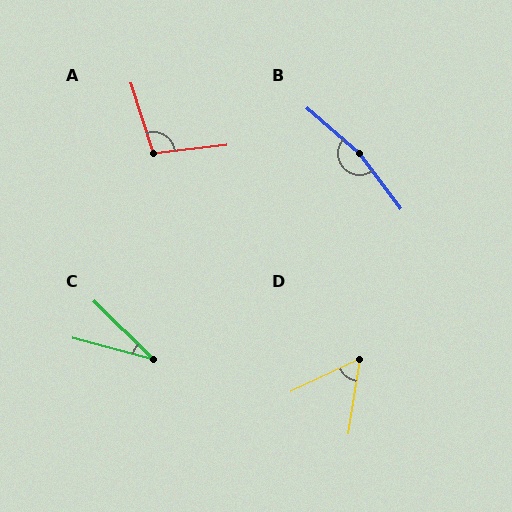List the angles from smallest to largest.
C (29°), D (56°), A (101°), B (168°).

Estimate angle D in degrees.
Approximately 56 degrees.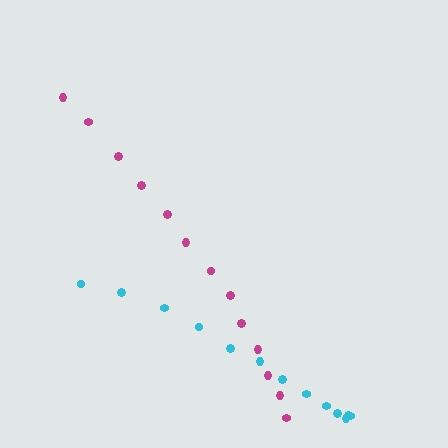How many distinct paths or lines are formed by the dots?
There are 2 distinct paths.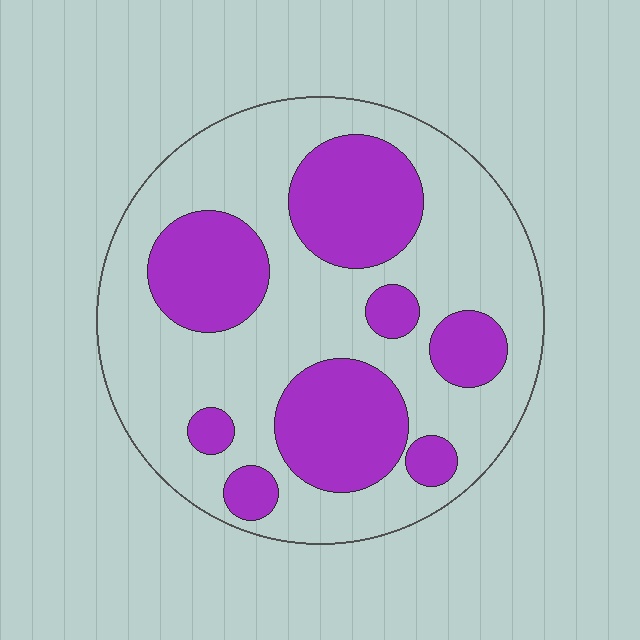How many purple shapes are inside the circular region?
8.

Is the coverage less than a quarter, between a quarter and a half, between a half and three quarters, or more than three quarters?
Between a quarter and a half.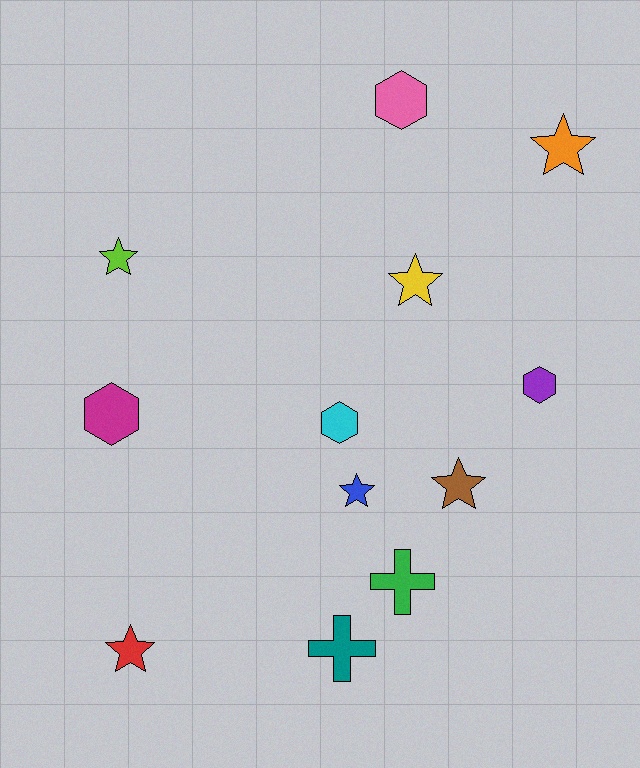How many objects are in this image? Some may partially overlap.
There are 12 objects.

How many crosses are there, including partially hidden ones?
There are 2 crosses.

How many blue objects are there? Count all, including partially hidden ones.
There is 1 blue object.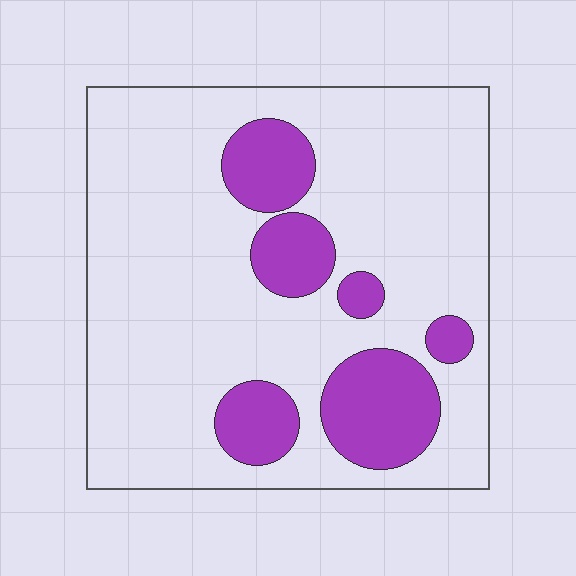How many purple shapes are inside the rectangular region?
6.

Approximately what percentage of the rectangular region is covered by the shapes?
Approximately 20%.